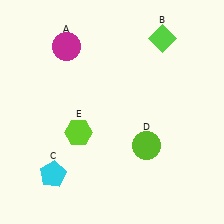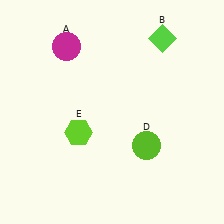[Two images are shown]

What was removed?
The cyan pentagon (C) was removed in Image 2.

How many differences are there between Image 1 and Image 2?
There is 1 difference between the two images.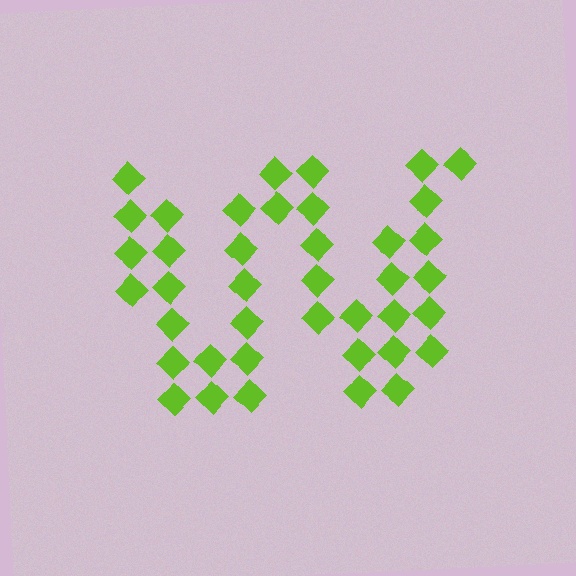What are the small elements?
The small elements are diamonds.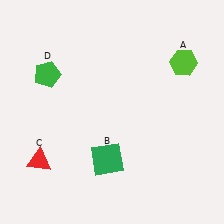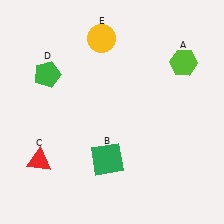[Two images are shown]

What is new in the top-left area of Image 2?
A yellow circle (E) was added in the top-left area of Image 2.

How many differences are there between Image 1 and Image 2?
There is 1 difference between the two images.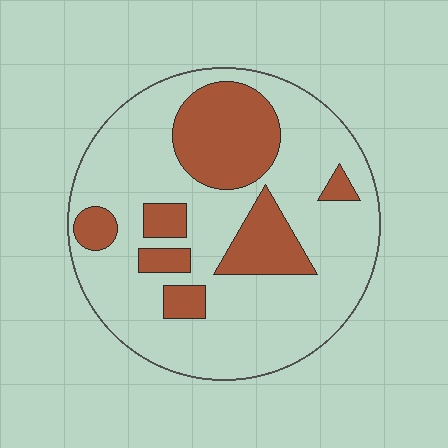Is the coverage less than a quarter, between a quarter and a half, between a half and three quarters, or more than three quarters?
Between a quarter and a half.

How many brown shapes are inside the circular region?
7.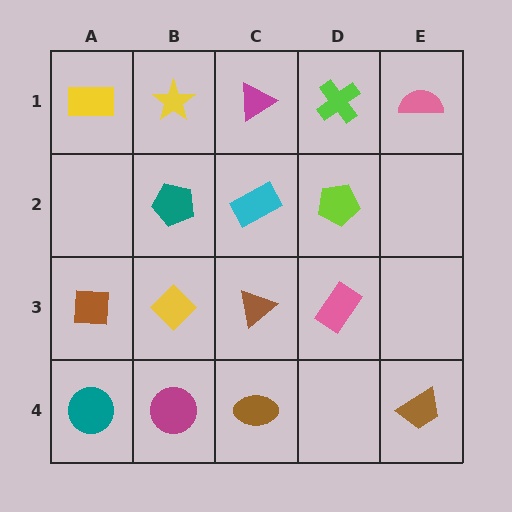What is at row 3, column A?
A brown square.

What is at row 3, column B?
A yellow diamond.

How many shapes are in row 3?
4 shapes.